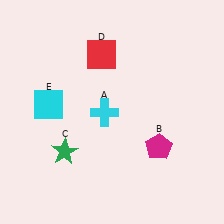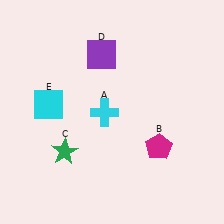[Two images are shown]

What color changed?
The square (D) changed from red in Image 1 to purple in Image 2.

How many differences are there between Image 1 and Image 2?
There is 1 difference between the two images.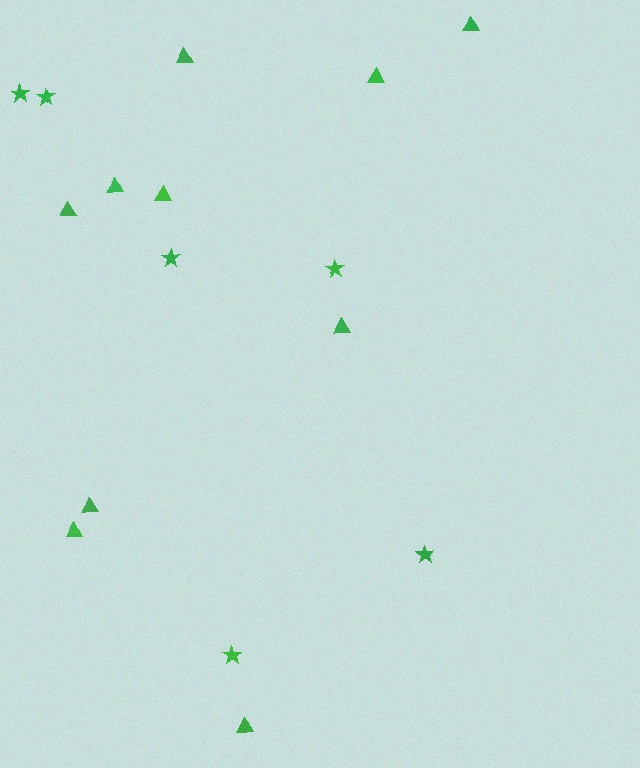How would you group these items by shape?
There are 2 groups: one group of triangles (10) and one group of stars (6).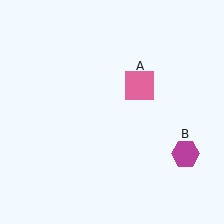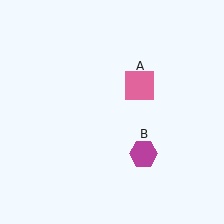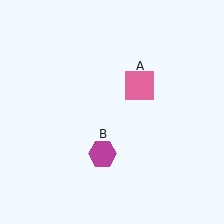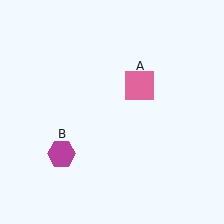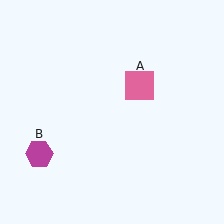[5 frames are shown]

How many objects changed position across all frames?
1 object changed position: magenta hexagon (object B).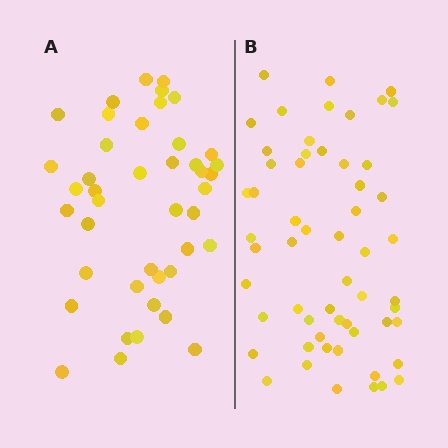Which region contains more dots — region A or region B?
Region B (the right region) has more dots.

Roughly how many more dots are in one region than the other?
Region B has approximately 15 more dots than region A.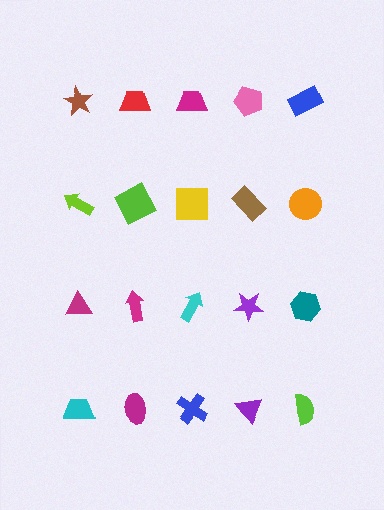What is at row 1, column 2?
A red trapezoid.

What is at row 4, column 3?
A blue cross.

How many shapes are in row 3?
5 shapes.